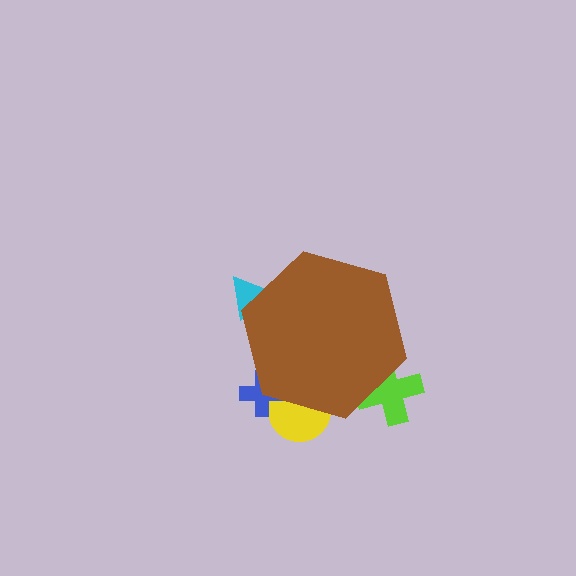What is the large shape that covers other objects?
A brown hexagon.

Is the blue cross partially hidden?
Yes, the blue cross is partially hidden behind the brown hexagon.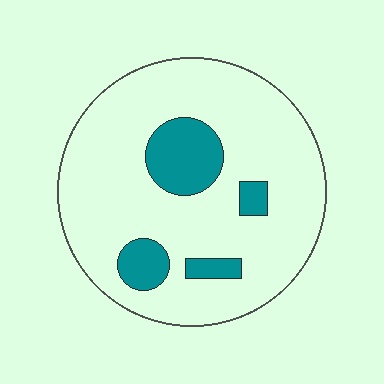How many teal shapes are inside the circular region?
4.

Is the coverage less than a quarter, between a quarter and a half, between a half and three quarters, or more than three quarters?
Less than a quarter.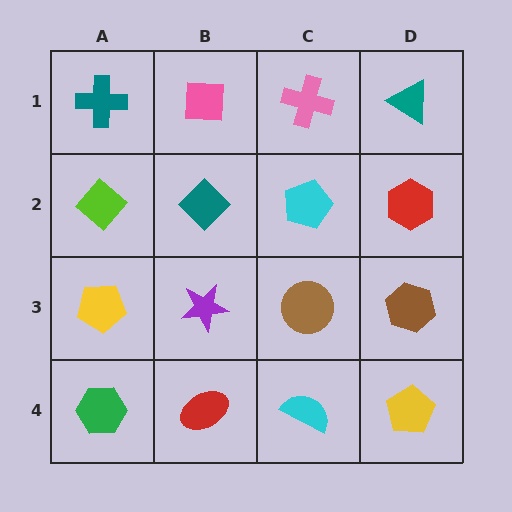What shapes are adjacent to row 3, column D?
A red hexagon (row 2, column D), a yellow pentagon (row 4, column D), a brown circle (row 3, column C).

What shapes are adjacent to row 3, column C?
A cyan pentagon (row 2, column C), a cyan semicircle (row 4, column C), a purple star (row 3, column B), a brown hexagon (row 3, column D).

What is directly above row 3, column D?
A red hexagon.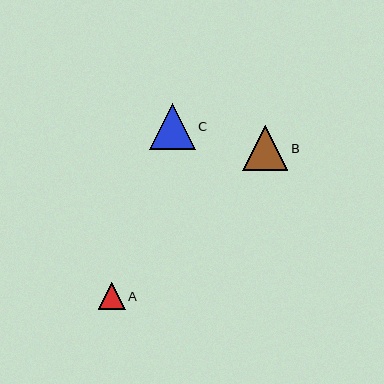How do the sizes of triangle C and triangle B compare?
Triangle C and triangle B are approximately the same size.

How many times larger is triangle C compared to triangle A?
Triangle C is approximately 1.8 times the size of triangle A.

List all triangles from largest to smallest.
From largest to smallest: C, B, A.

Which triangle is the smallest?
Triangle A is the smallest with a size of approximately 26 pixels.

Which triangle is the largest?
Triangle C is the largest with a size of approximately 46 pixels.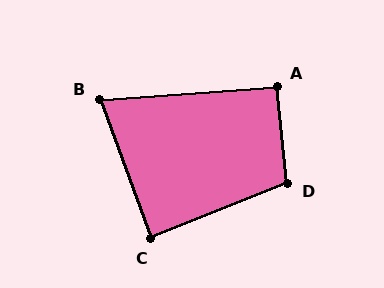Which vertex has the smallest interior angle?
B, at approximately 74 degrees.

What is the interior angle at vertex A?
Approximately 92 degrees (approximately right).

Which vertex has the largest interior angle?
D, at approximately 106 degrees.